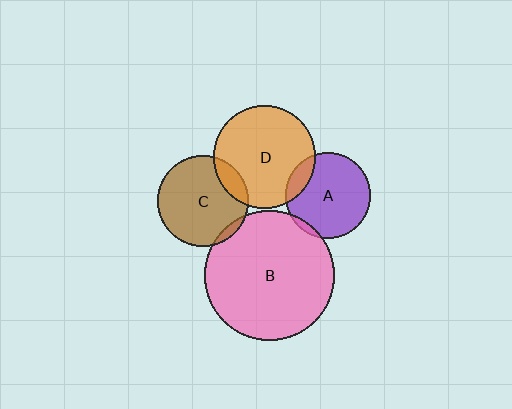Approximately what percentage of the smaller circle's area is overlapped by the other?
Approximately 5%.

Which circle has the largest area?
Circle B (pink).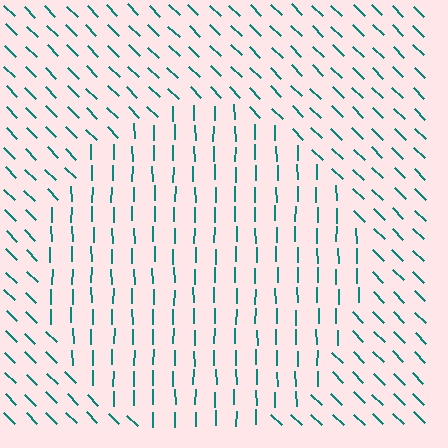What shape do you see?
I see a circle.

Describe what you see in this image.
The image is filled with small teal line segments. A circle region in the image has lines oriented differently from the surrounding lines, creating a visible texture boundary.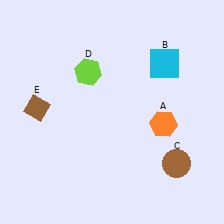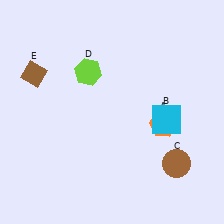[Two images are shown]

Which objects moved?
The objects that moved are: the cyan square (B), the brown diamond (E).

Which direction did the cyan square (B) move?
The cyan square (B) moved down.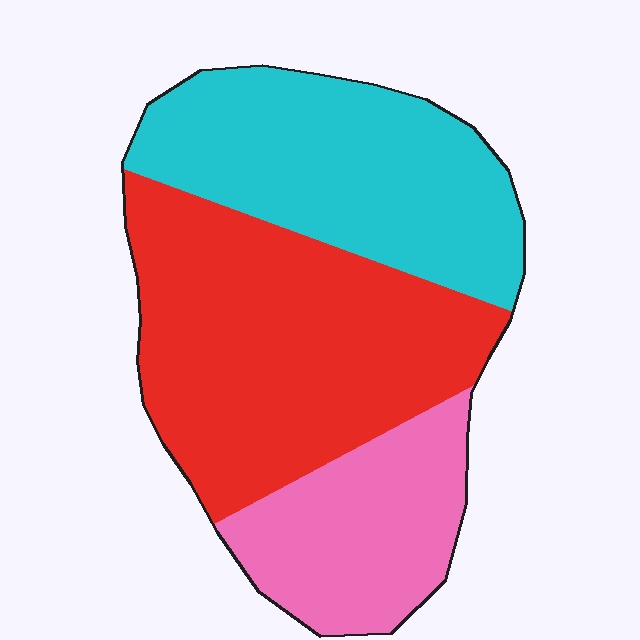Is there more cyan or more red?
Red.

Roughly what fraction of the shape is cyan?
Cyan takes up between a third and a half of the shape.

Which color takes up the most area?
Red, at roughly 45%.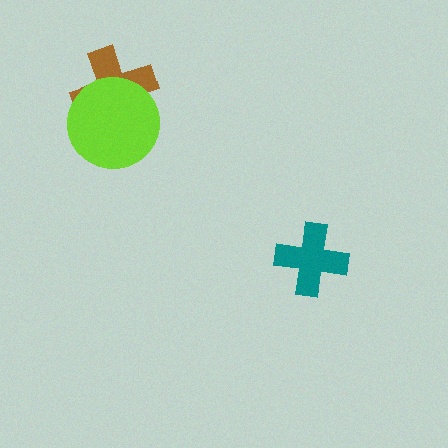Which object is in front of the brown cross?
The lime circle is in front of the brown cross.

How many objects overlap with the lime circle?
1 object overlaps with the lime circle.